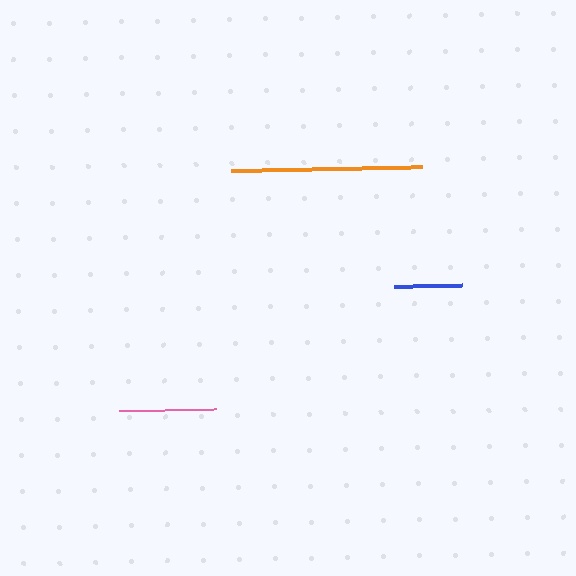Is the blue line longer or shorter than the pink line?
The pink line is longer than the blue line.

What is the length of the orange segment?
The orange segment is approximately 192 pixels long.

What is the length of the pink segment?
The pink segment is approximately 96 pixels long.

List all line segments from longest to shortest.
From longest to shortest: orange, pink, blue.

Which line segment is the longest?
The orange line is the longest at approximately 192 pixels.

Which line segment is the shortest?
The blue line is the shortest at approximately 68 pixels.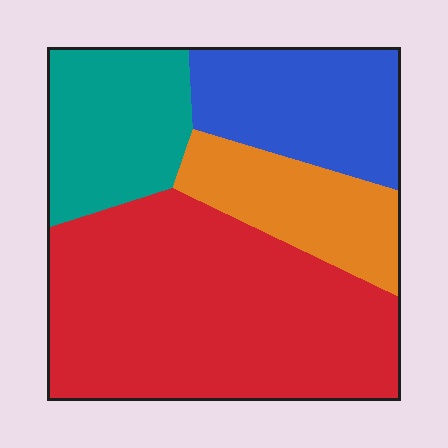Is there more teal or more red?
Red.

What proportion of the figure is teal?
Teal covers 18% of the figure.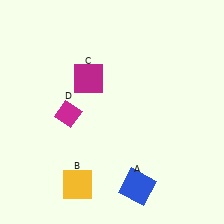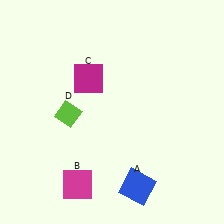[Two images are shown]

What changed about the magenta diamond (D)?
In Image 1, D is magenta. In Image 2, it changed to lime.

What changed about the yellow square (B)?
In Image 1, B is yellow. In Image 2, it changed to magenta.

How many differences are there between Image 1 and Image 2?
There are 2 differences between the two images.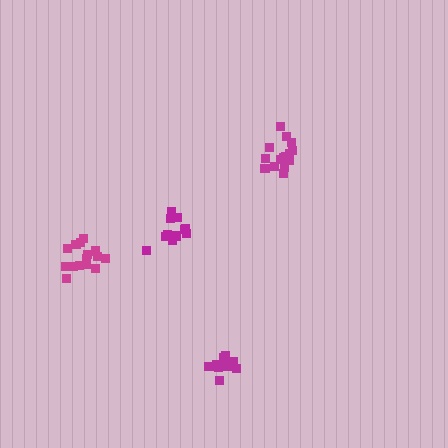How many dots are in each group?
Group 1: 15 dots, Group 2: 15 dots, Group 3: 16 dots, Group 4: 15 dots (61 total).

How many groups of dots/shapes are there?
There are 4 groups.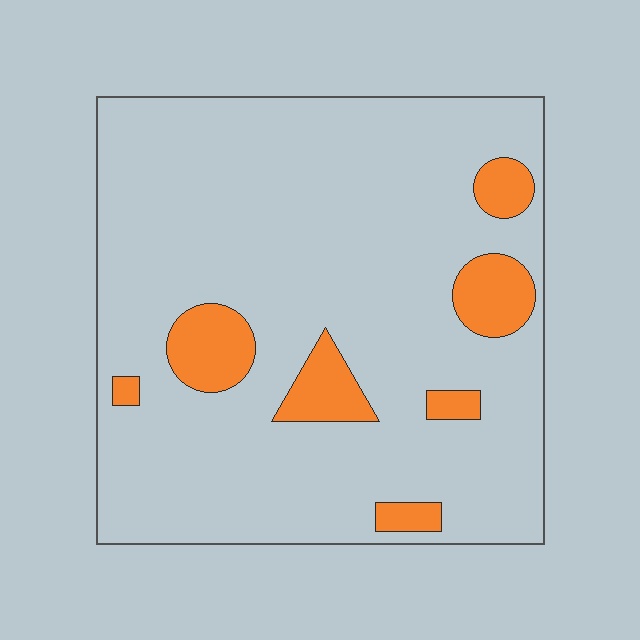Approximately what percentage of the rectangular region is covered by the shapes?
Approximately 10%.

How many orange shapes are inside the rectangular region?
7.